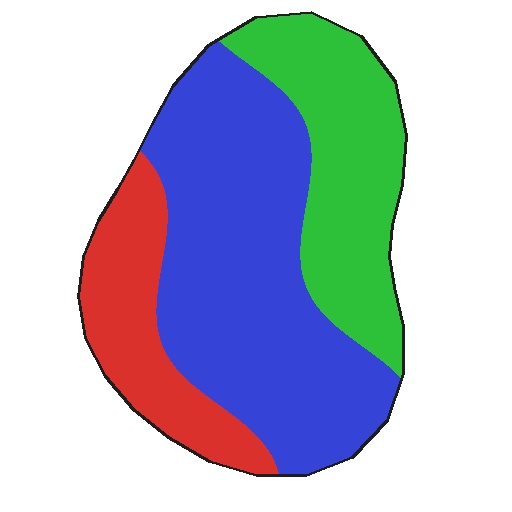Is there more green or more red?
Green.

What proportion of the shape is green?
Green covers about 30% of the shape.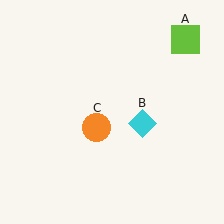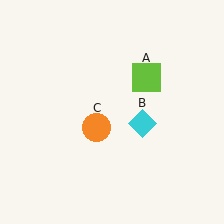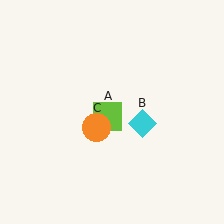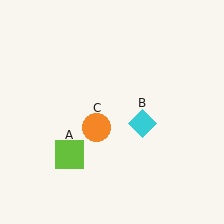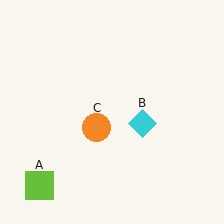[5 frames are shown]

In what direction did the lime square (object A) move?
The lime square (object A) moved down and to the left.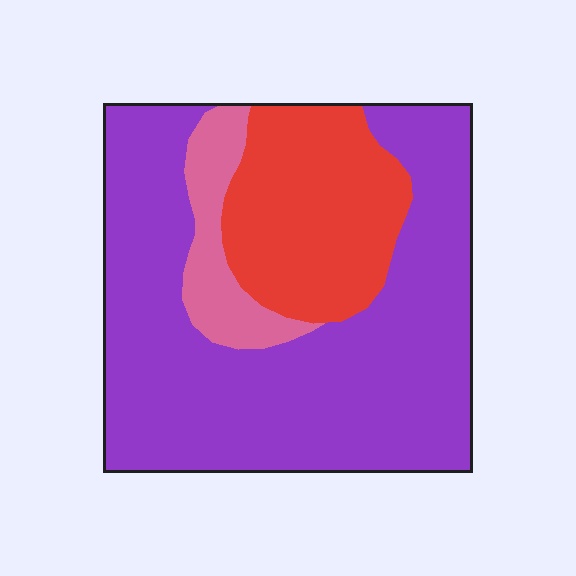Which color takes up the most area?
Purple, at roughly 65%.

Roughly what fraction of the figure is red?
Red covers about 25% of the figure.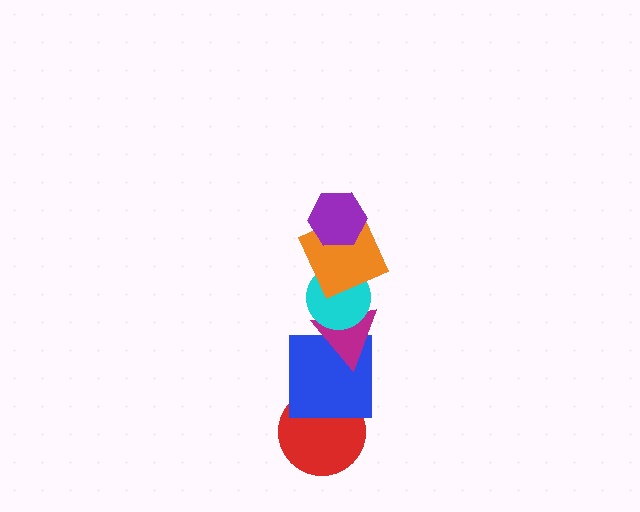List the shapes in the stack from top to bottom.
From top to bottom: the purple hexagon, the orange square, the cyan circle, the magenta triangle, the blue square, the red circle.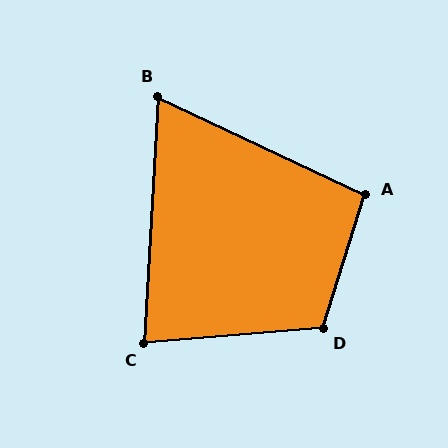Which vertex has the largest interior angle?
D, at approximately 112 degrees.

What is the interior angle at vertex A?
Approximately 98 degrees (obtuse).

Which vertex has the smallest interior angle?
B, at approximately 68 degrees.